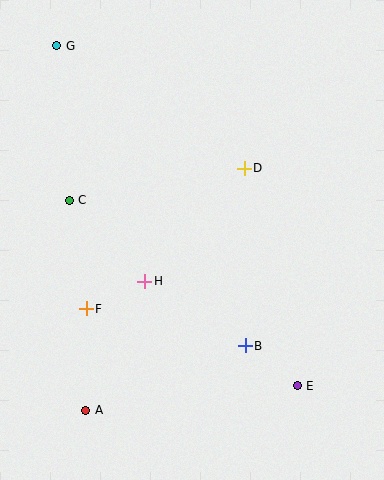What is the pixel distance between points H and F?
The distance between H and F is 64 pixels.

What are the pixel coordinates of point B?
Point B is at (245, 346).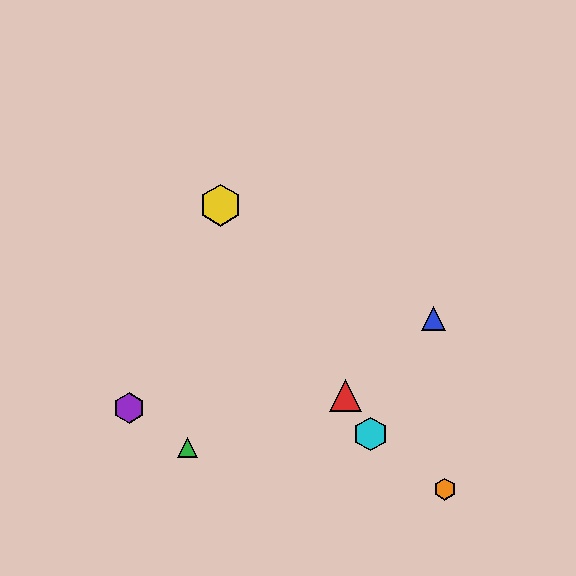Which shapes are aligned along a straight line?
The red triangle, the yellow hexagon, the cyan hexagon are aligned along a straight line.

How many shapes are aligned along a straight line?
3 shapes (the red triangle, the yellow hexagon, the cyan hexagon) are aligned along a straight line.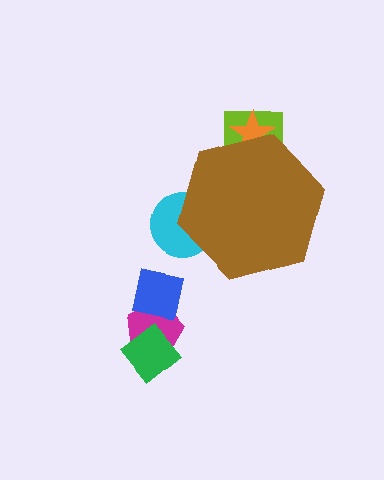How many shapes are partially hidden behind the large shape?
3 shapes are partially hidden.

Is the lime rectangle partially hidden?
Yes, the lime rectangle is partially hidden behind the brown hexagon.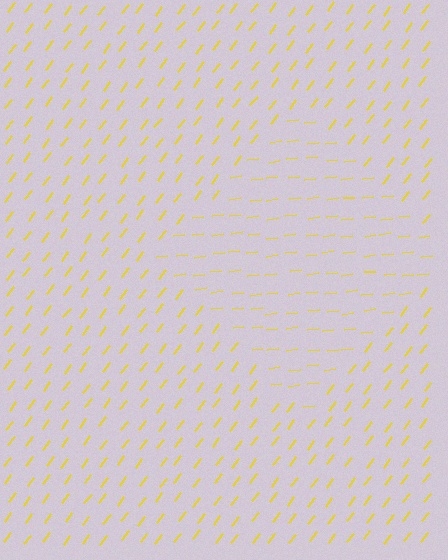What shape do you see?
I see a diamond.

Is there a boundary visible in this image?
Yes, there is a texture boundary formed by a change in line orientation.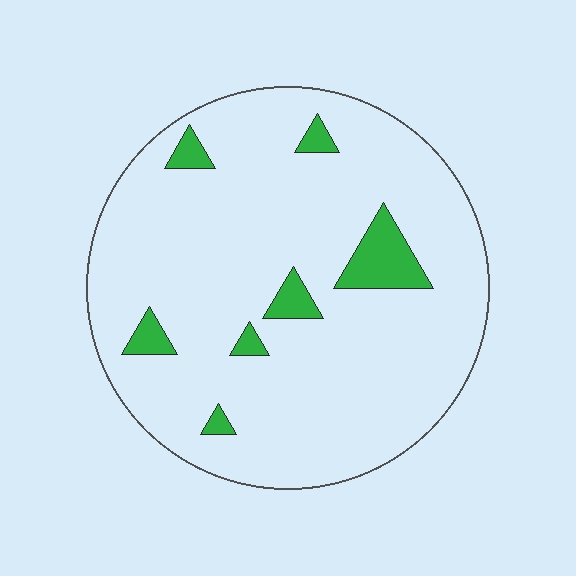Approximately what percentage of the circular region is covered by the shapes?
Approximately 10%.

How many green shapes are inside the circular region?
7.